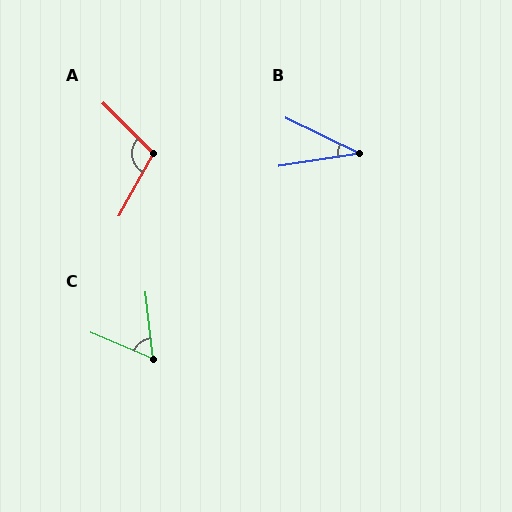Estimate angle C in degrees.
Approximately 61 degrees.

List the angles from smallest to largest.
B (35°), C (61°), A (107°).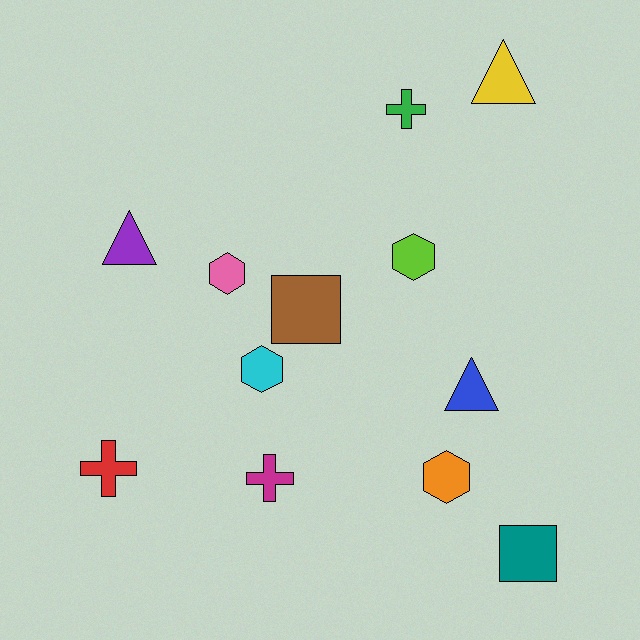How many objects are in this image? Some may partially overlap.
There are 12 objects.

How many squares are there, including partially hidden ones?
There are 2 squares.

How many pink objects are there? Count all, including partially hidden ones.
There is 1 pink object.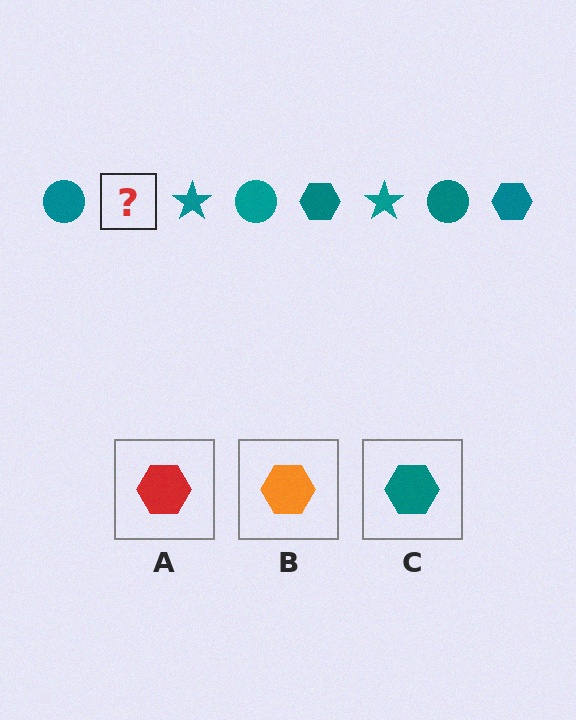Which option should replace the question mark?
Option C.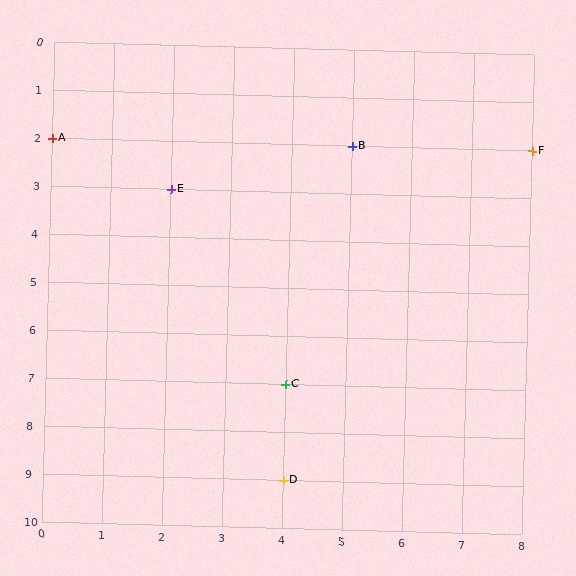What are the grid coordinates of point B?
Point B is at grid coordinates (5, 2).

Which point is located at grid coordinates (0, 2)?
Point A is at (0, 2).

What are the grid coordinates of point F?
Point F is at grid coordinates (8, 2).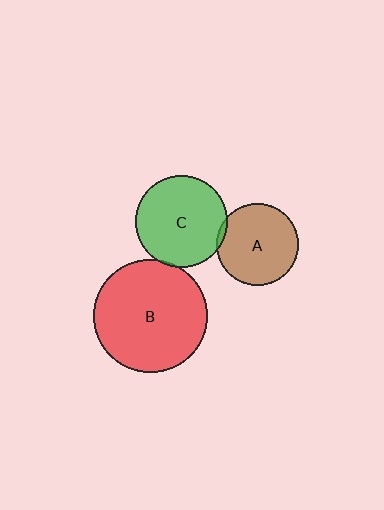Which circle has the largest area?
Circle B (red).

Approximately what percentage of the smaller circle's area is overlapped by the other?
Approximately 5%.